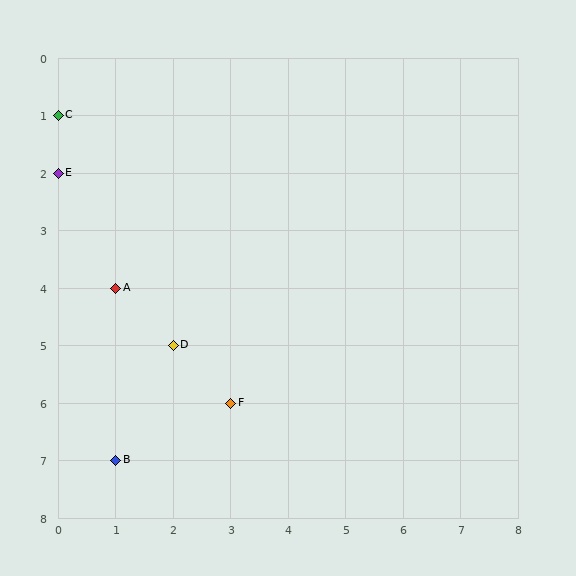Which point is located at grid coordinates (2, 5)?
Point D is at (2, 5).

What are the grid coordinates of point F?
Point F is at grid coordinates (3, 6).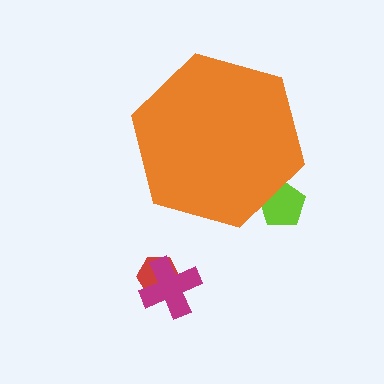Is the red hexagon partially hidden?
No, the red hexagon is fully visible.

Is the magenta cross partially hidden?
No, the magenta cross is fully visible.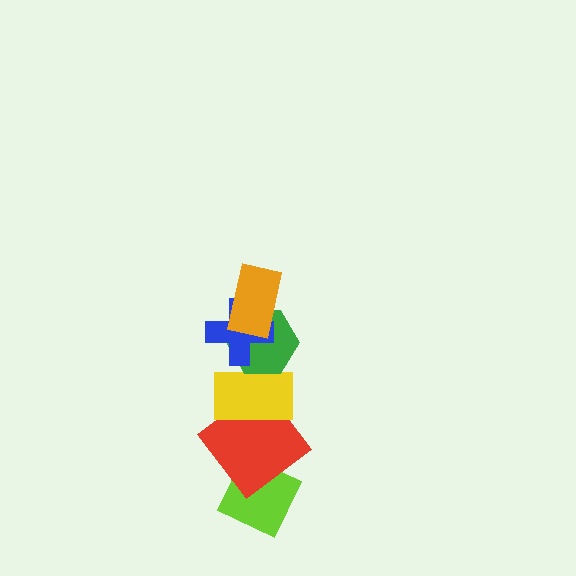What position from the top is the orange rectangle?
The orange rectangle is 1st from the top.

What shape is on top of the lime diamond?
The red diamond is on top of the lime diamond.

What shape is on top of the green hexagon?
The blue cross is on top of the green hexagon.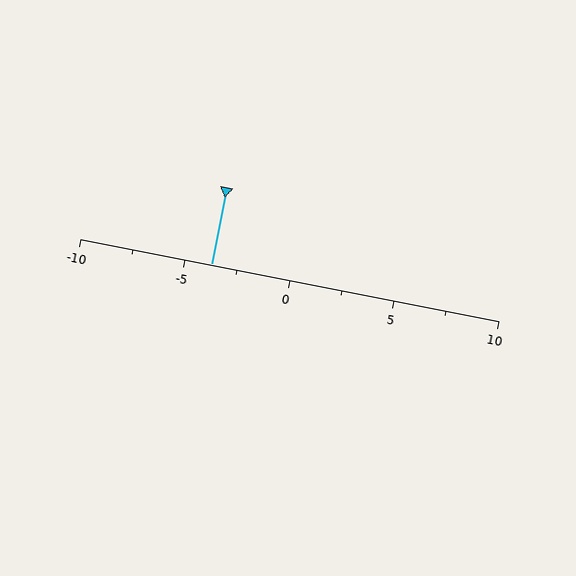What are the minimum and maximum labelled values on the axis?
The axis runs from -10 to 10.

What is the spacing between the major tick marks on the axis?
The major ticks are spaced 5 apart.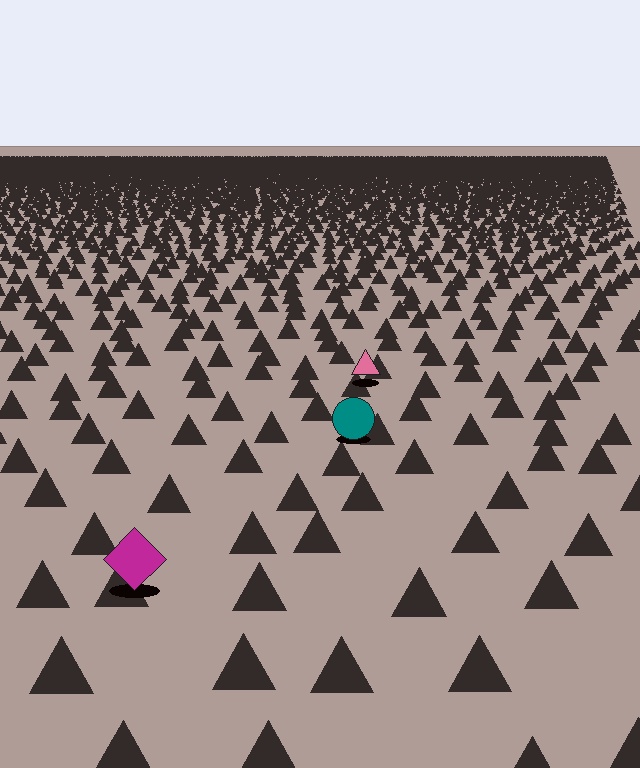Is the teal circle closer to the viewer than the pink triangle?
Yes. The teal circle is closer — you can tell from the texture gradient: the ground texture is coarser near it.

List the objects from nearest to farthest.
From nearest to farthest: the magenta diamond, the teal circle, the pink triangle.